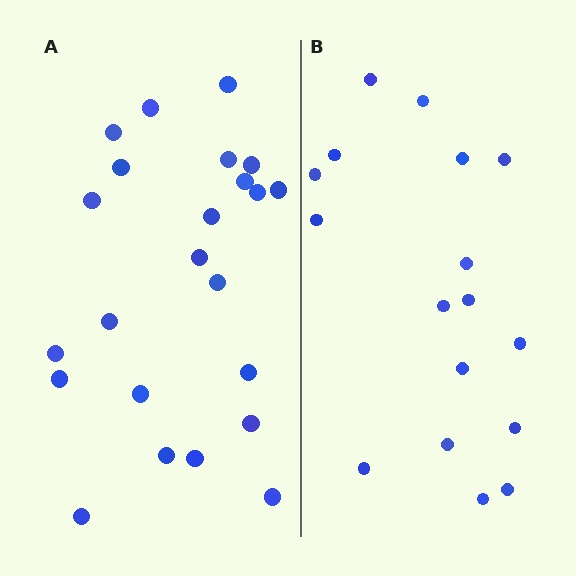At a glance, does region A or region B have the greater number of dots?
Region A (the left region) has more dots.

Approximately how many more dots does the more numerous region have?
Region A has about 6 more dots than region B.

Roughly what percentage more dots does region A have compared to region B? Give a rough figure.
About 35% more.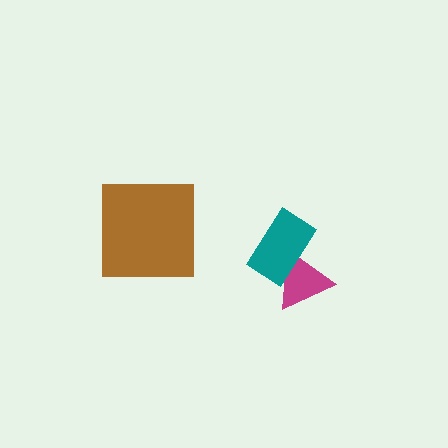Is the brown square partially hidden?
No, no other shape covers it.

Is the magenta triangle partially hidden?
Yes, it is partially covered by another shape.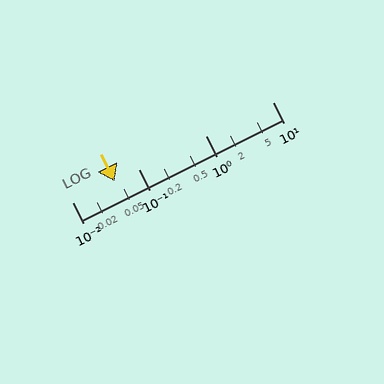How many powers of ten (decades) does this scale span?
The scale spans 3 decades, from 0.01 to 10.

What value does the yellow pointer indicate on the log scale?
The pointer indicates approximately 0.043.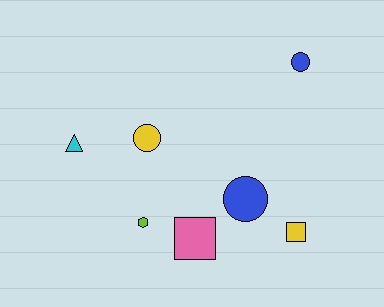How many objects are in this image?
There are 7 objects.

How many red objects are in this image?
There are no red objects.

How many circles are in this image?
There are 3 circles.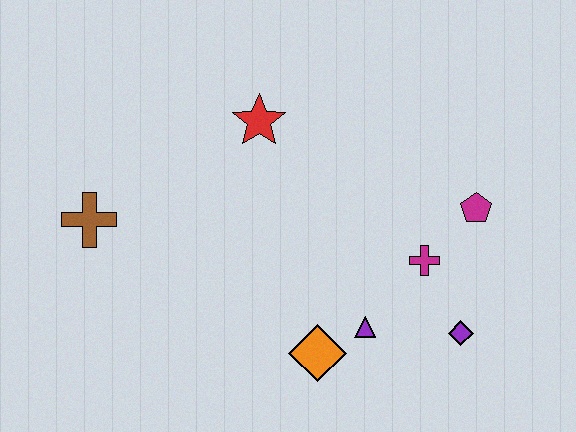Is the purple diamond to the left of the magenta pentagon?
Yes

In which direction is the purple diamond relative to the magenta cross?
The purple diamond is below the magenta cross.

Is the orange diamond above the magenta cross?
No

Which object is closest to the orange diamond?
The purple triangle is closest to the orange diamond.